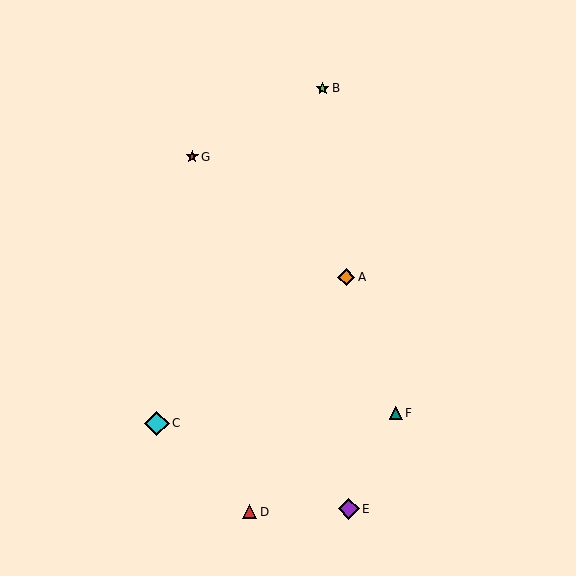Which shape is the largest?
The cyan diamond (labeled C) is the largest.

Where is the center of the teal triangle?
The center of the teal triangle is at (396, 413).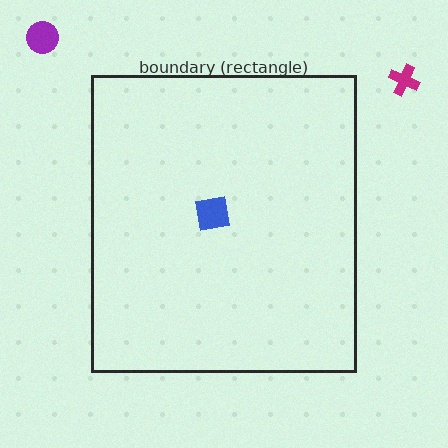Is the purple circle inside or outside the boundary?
Outside.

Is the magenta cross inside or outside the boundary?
Outside.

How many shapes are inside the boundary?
1 inside, 2 outside.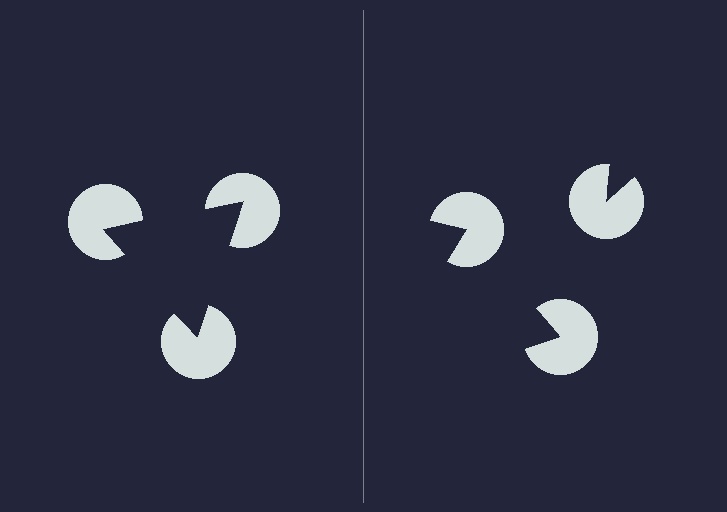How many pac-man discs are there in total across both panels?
6 — 3 on each side.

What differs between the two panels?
The pac-man discs are positioned identically on both sides; only the wedge orientations differ. On the left they align to a triangle; on the right they are misaligned.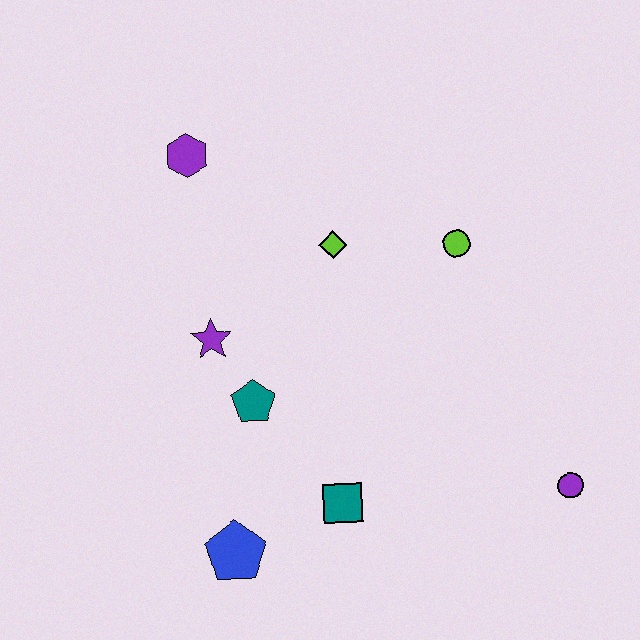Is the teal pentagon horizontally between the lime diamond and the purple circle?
No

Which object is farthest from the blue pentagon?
The purple hexagon is farthest from the blue pentagon.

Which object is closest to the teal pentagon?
The purple star is closest to the teal pentagon.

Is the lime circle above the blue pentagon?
Yes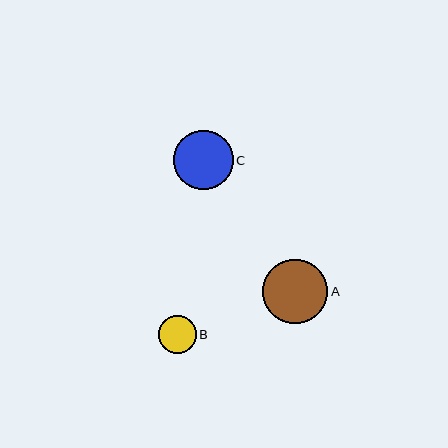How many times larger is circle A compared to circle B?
Circle A is approximately 1.7 times the size of circle B.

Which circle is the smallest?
Circle B is the smallest with a size of approximately 38 pixels.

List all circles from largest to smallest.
From largest to smallest: A, C, B.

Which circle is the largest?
Circle A is the largest with a size of approximately 65 pixels.